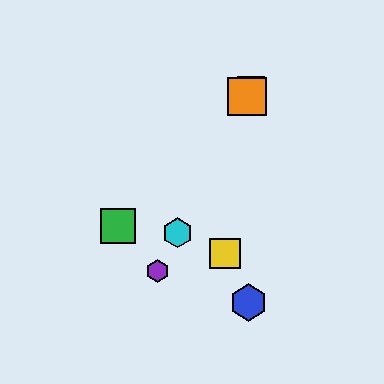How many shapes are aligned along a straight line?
4 shapes (the red square, the purple hexagon, the orange square, the cyan hexagon) are aligned along a straight line.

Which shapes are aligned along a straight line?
The red square, the purple hexagon, the orange square, the cyan hexagon are aligned along a straight line.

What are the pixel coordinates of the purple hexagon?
The purple hexagon is at (158, 271).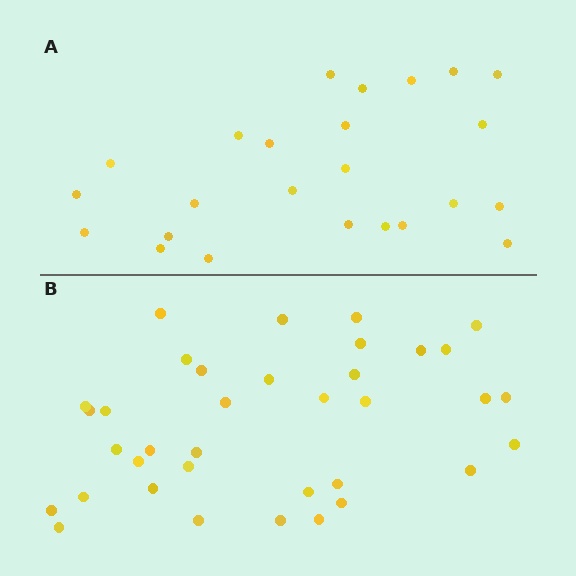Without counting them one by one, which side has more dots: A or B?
Region B (the bottom region) has more dots.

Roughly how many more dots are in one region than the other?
Region B has roughly 12 or so more dots than region A.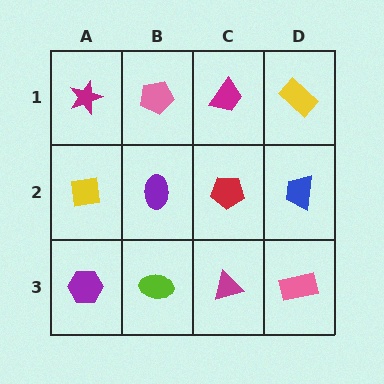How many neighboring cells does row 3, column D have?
2.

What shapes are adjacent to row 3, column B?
A purple ellipse (row 2, column B), a purple hexagon (row 3, column A), a magenta triangle (row 3, column C).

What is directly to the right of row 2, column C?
A blue trapezoid.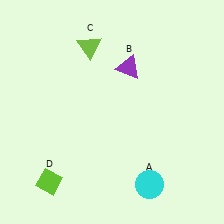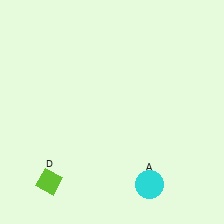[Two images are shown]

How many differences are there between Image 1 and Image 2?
There are 2 differences between the two images.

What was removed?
The purple triangle (B), the lime triangle (C) were removed in Image 2.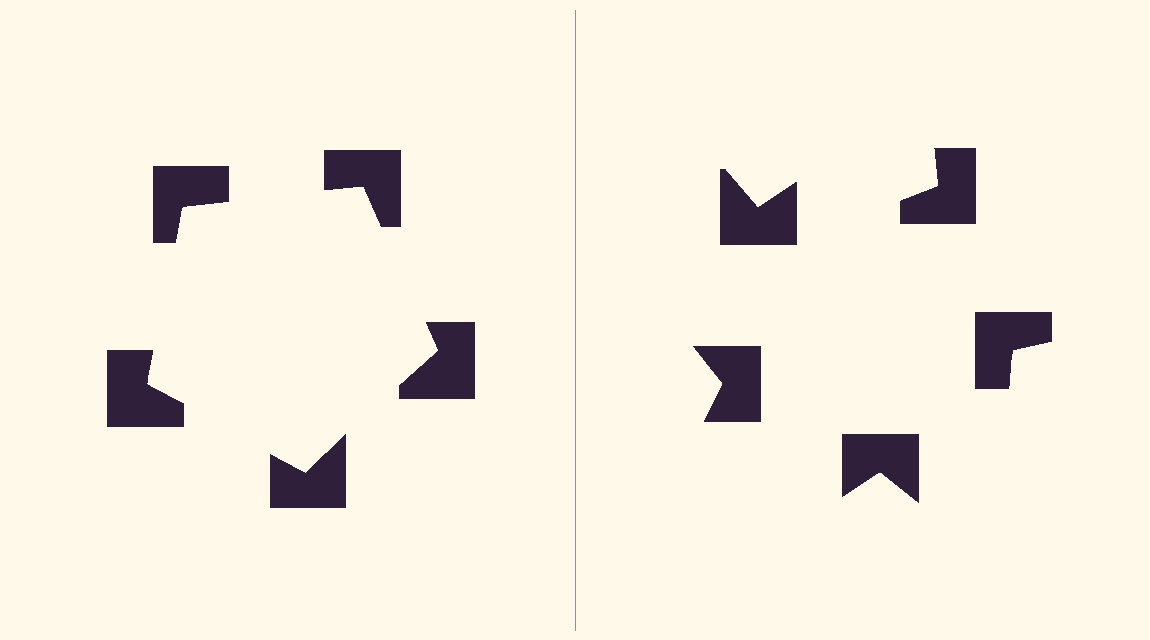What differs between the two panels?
The notched squares are positioned identically on both sides; only the wedge orientations differ. On the left they align to a pentagon; on the right they are misaligned.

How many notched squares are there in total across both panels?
10 — 5 on each side.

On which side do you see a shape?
An illusory pentagon appears on the left side. On the right side the wedge cuts are rotated, so no coherent shape forms.